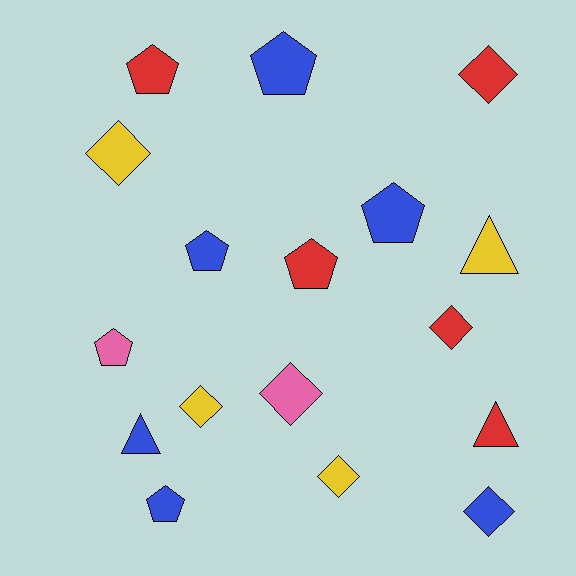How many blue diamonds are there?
There is 1 blue diamond.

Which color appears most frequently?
Blue, with 6 objects.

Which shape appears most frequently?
Diamond, with 7 objects.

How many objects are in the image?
There are 17 objects.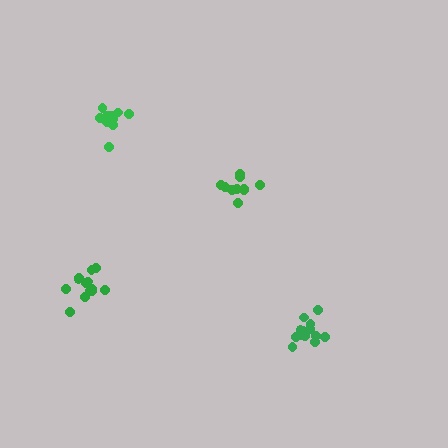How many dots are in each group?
Group 1: 10 dots, Group 2: 13 dots, Group 3: 15 dots, Group 4: 11 dots (49 total).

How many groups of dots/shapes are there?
There are 4 groups.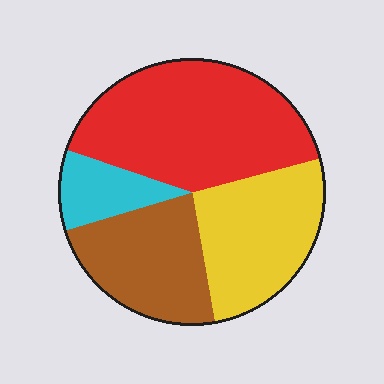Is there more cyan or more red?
Red.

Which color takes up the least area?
Cyan, at roughly 10%.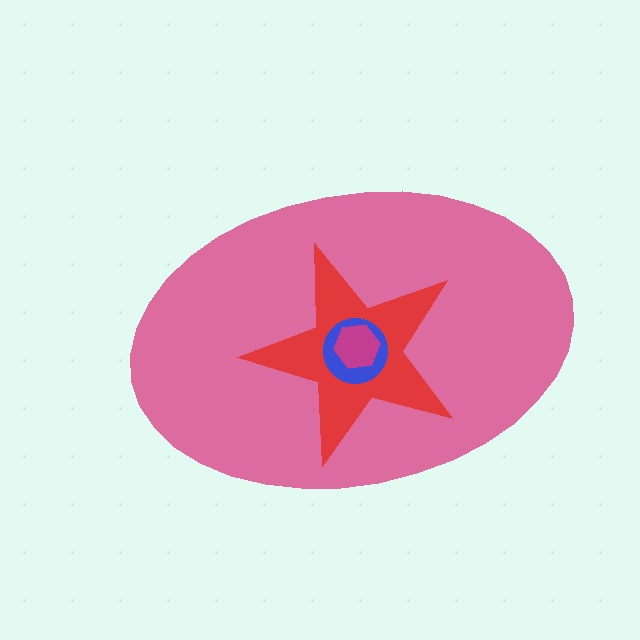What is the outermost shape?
The pink ellipse.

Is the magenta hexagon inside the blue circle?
Yes.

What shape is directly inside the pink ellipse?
The red star.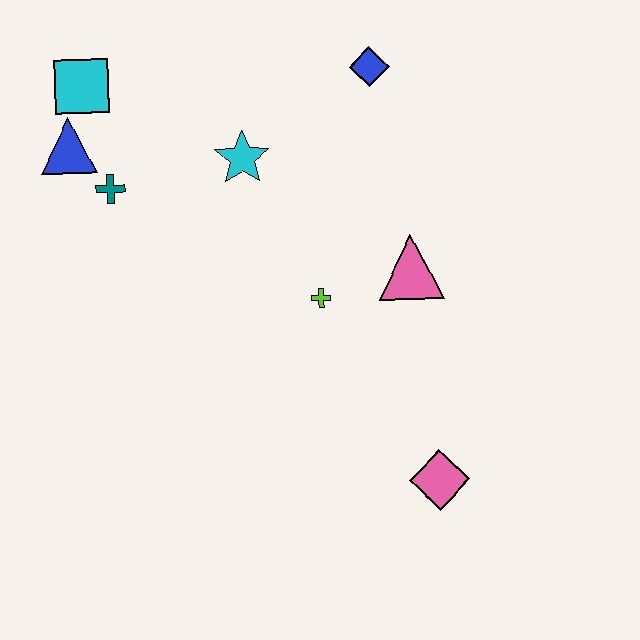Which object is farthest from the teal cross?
The pink diamond is farthest from the teal cross.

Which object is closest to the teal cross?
The blue triangle is closest to the teal cross.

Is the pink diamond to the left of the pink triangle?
No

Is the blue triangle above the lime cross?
Yes